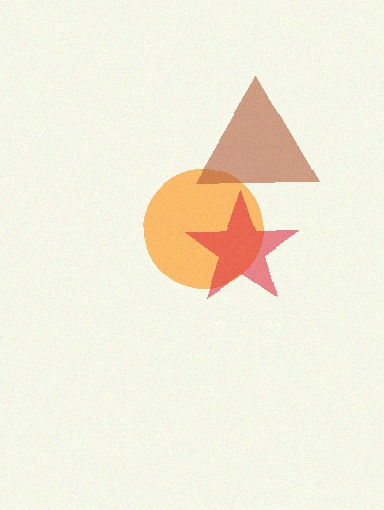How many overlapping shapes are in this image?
There are 3 overlapping shapes in the image.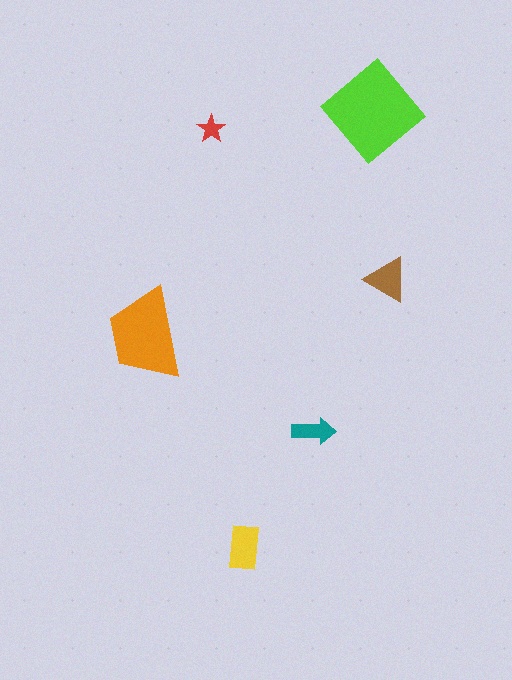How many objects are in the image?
There are 6 objects in the image.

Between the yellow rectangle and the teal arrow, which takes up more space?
The yellow rectangle.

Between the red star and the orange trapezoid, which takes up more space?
The orange trapezoid.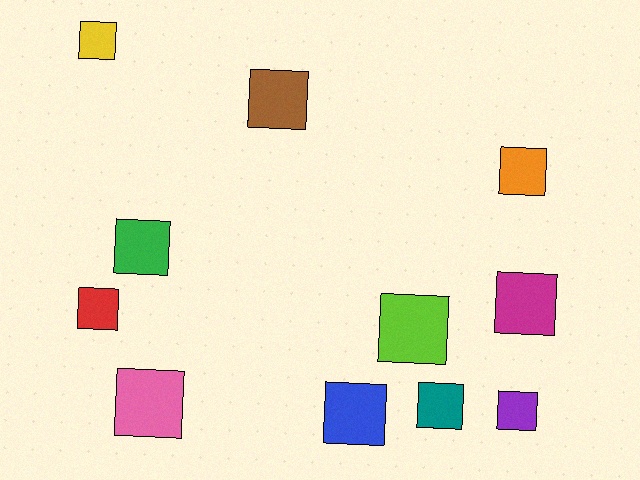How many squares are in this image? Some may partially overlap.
There are 11 squares.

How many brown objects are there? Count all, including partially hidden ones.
There is 1 brown object.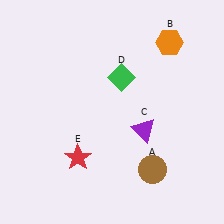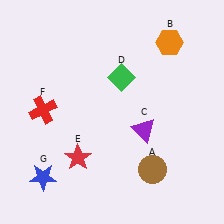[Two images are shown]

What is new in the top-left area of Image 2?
A red cross (F) was added in the top-left area of Image 2.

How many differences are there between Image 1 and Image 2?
There are 2 differences between the two images.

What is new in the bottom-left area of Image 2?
A blue star (G) was added in the bottom-left area of Image 2.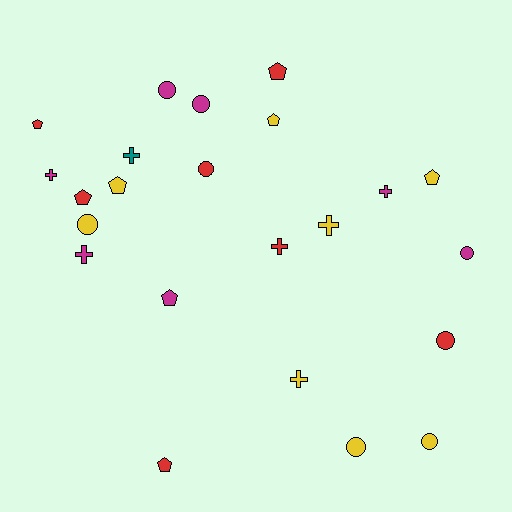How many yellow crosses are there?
There are 2 yellow crosses.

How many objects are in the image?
There are 23 objects.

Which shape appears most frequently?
Pentagon, with 8 objects.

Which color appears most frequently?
Yellow, with 8 objects.